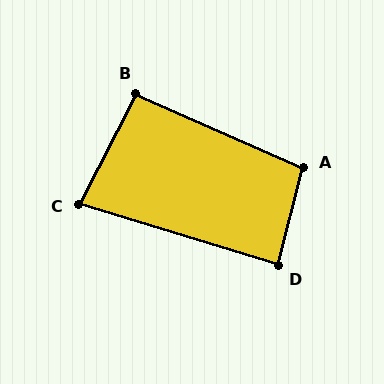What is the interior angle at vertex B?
Approximately 93 degrees (approximately right).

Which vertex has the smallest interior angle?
C, at approximately 80 degrees.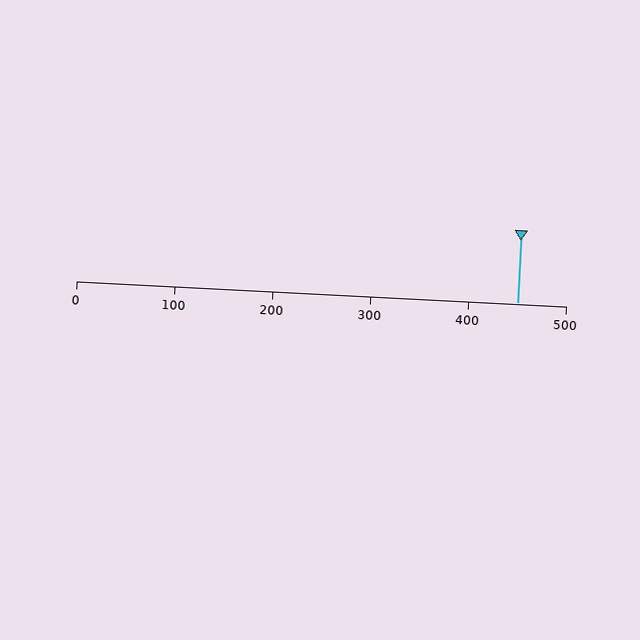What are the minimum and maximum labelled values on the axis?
The axis runs from 0 to 500.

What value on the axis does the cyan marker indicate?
The marker indicates approximately 450.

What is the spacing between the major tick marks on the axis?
The major ticks are spaced 100 apart.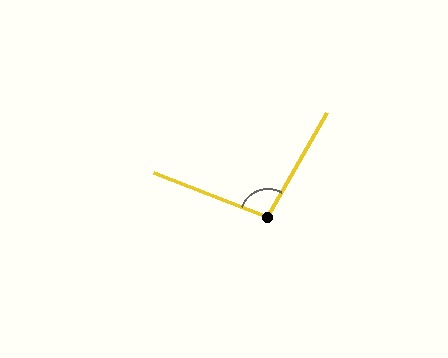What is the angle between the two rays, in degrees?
Approximately 99 degrees.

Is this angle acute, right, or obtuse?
It is obtuse.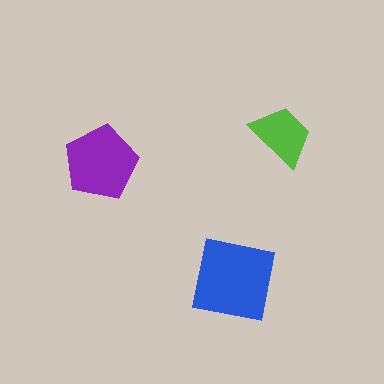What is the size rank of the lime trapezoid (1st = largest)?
3rd.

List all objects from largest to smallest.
The blue square, the purple pentagon, the lime trapezoid.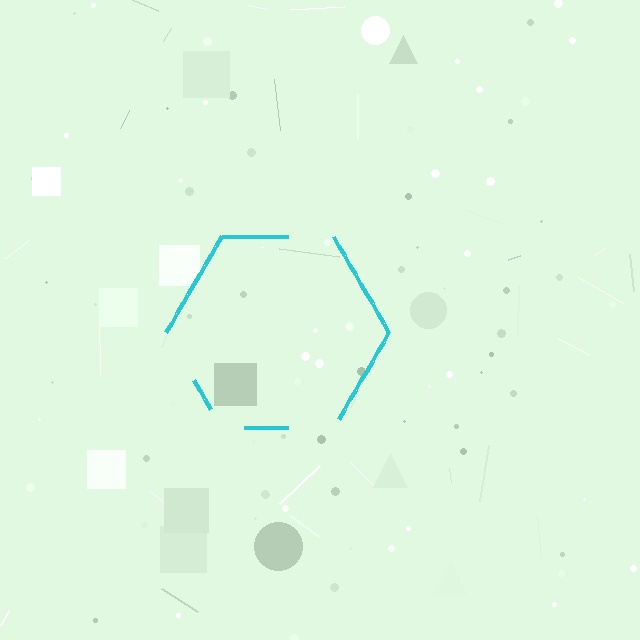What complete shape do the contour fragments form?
The contour fragments form a hexagon.